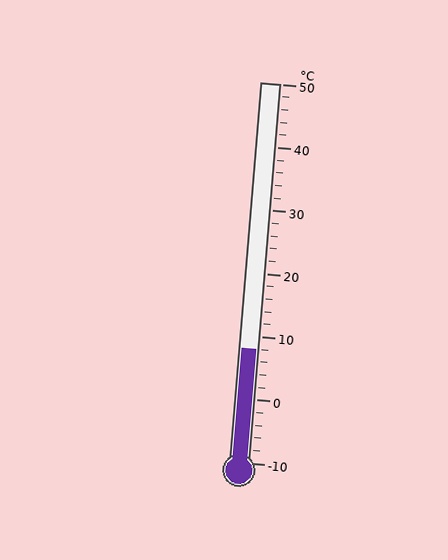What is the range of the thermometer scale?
The thermometer scale ranges from -10°C to 50°C.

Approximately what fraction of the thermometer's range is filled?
The thermometer is filled to approximately 30% of its range.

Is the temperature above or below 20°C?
The temperature is below 20°C.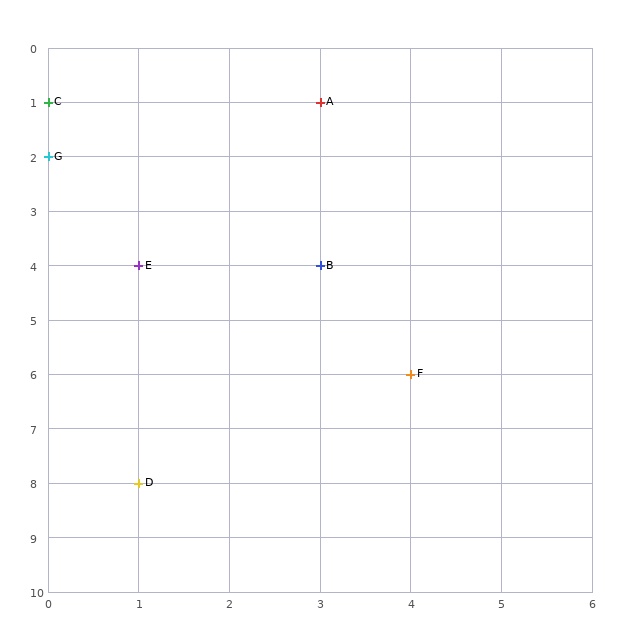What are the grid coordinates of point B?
Point B is at grid coordinates (3, 4).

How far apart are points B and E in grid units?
Points B and E are 2 columns apart.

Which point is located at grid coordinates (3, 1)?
Point A is at (3, 1).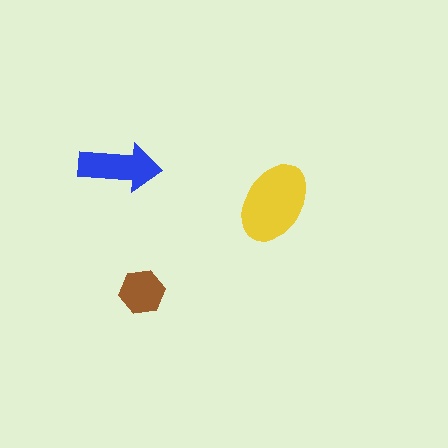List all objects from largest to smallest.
The yellow ellipse, the blue arrow, the brown hexagon.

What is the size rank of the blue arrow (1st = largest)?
2nd.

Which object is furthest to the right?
The yellow ellipse is rightmost.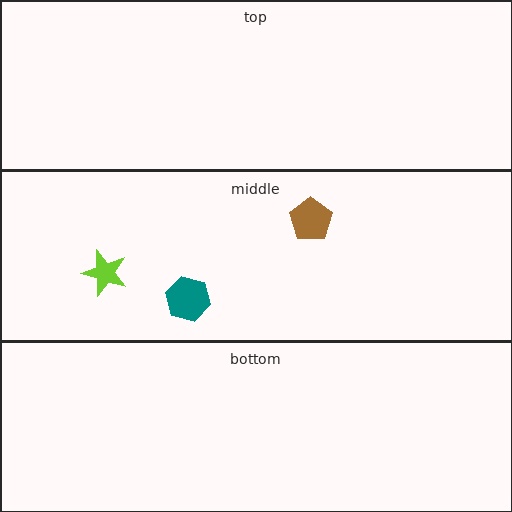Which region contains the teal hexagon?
The middle region.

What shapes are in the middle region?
The teal hexagon, the lime star, the brown pentagon.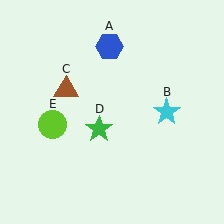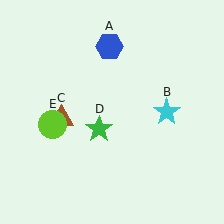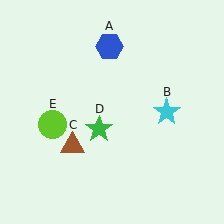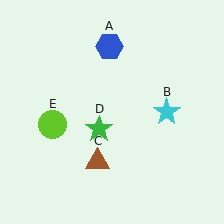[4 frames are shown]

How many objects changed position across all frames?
1 object changed position: brown triangle (object C).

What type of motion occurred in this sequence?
The brown triangle (object C) rotated counterclockwise around the center of the scene.